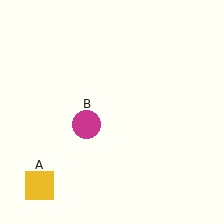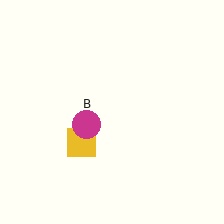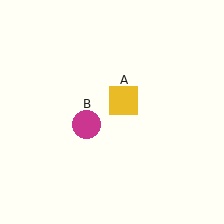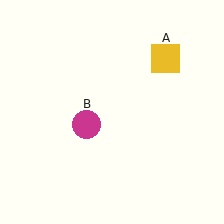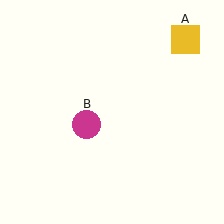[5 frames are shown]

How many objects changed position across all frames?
1 object changed position: yellow square (object A).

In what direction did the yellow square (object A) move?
The yellow square (object A) moved up and to the right.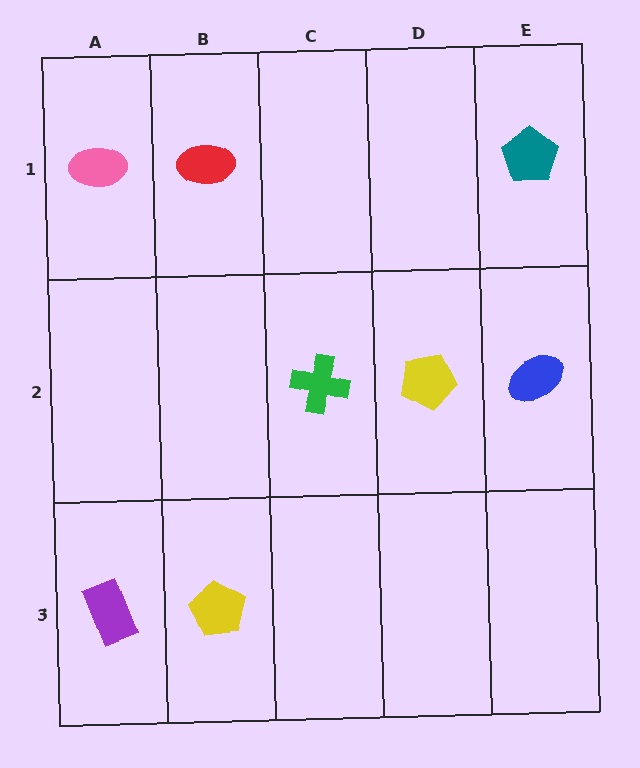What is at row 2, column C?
A green cross.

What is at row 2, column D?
A yellow pentagon.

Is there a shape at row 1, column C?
No, that cell is empty.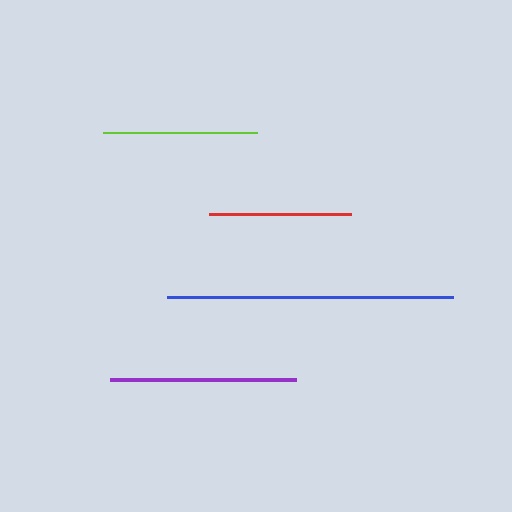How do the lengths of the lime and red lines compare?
The lime and red lines are approximately the same length.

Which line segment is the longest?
The blue line is the longest at approximately 285 pixels.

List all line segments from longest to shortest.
From longest to shortest: blue, purple, lime, red.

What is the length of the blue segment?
The blue segment is approximately 285 pixels long.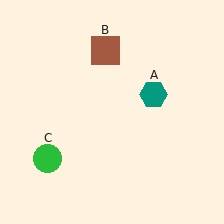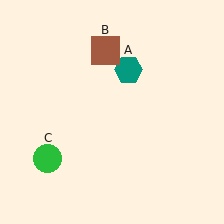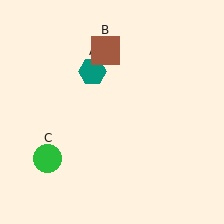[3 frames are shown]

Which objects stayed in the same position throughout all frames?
Brown square (object B) and green circle (object C) remained stationary.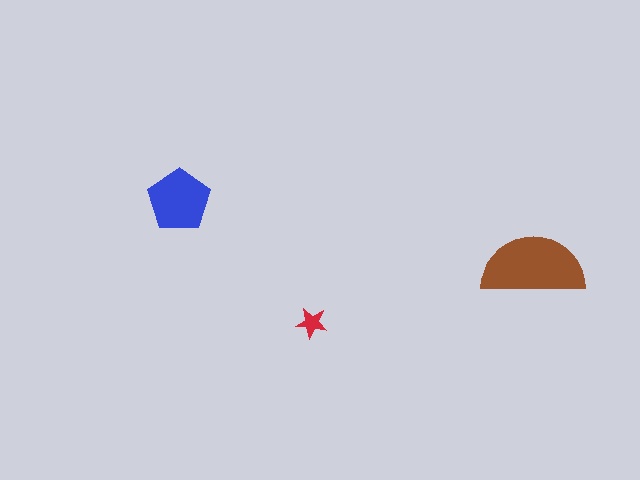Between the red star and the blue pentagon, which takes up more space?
The blue pentagon.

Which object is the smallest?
The red star.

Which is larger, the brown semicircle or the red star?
The brown semicircle.